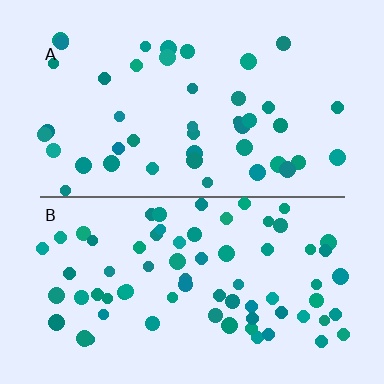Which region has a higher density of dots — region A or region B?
B (the bottom).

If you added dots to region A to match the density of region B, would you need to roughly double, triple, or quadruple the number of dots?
Approximately double.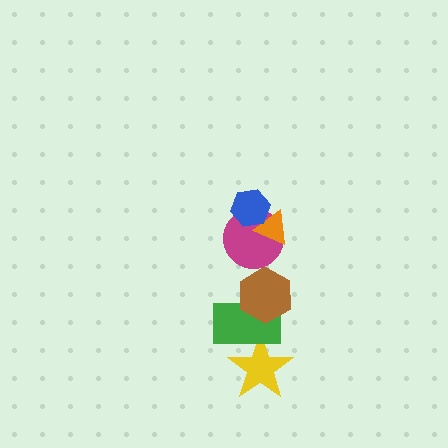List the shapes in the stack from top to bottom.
From top to bottom: the blue hexagon, the orange triangle, the magenta circle, the brown hexagon, the green rectangle, the yellow star.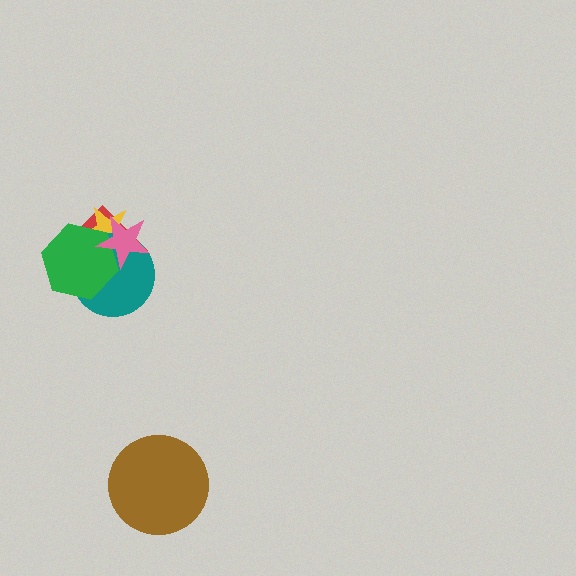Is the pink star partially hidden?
No, no other shape covers it.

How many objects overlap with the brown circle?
0 objects overlap with the brown circle.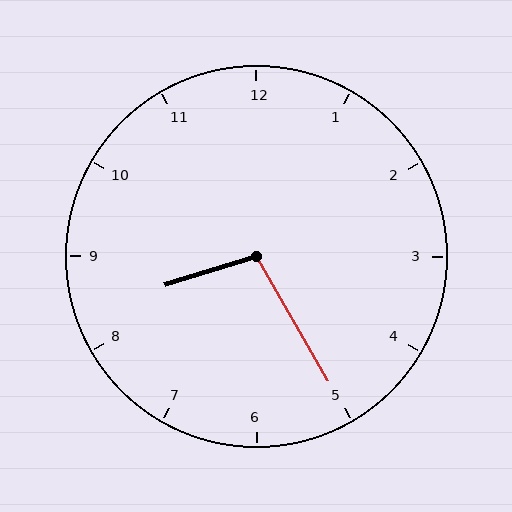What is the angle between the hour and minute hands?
Approximately 102 degrees.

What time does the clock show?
8:25.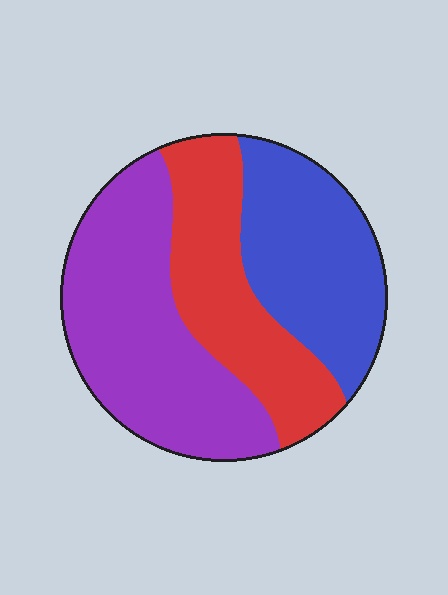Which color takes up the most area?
Purple, at roughly 40%.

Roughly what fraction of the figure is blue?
Blue covers roughly 30% of the figure.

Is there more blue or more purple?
Purple.